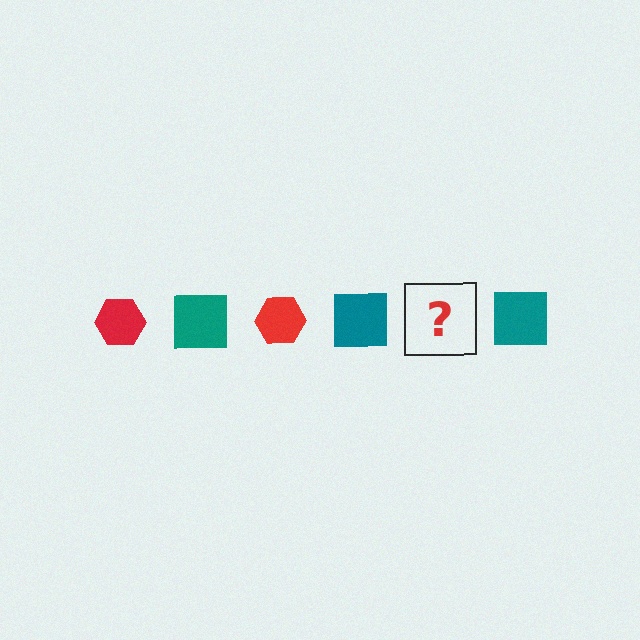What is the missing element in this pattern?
The missing element is a red hexagon.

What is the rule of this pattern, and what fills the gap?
The rule is that the pattern alternates between red hexagon and teal square. The gap should be filled with a red hexagon.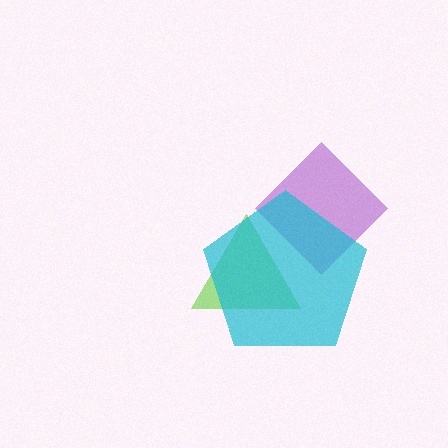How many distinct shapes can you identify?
There are 3 distinct shapes: a purple diamond, a lime triangle, a cyan pentagon.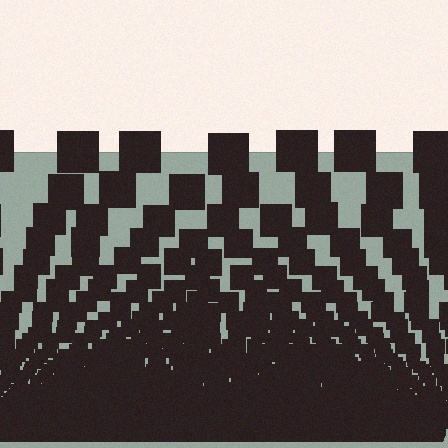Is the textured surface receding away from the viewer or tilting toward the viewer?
The surface appears to tilt toward the viewer. Texture elements get larger and sparser toward the top.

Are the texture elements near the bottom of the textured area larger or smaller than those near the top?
Smaller. The gradient is inverted — elements near the bottom are smaller and denser.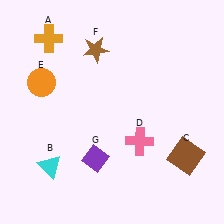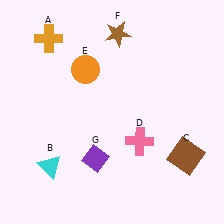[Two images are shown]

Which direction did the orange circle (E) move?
The orange circle (E) moved right.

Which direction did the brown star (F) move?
The brown star (F) moved right.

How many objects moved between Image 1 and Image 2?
2 objects moved between the two images.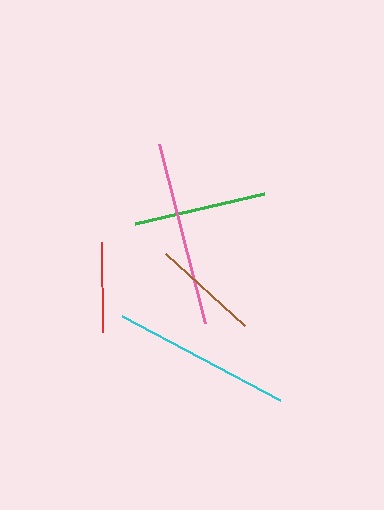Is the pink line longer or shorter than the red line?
The pink line is longer than the red line.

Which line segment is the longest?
The pink line is the longest at approximately 185 pixels.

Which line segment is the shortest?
The red line is the shortest at approximately 90 pixels.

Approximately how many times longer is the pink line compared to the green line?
The pink line is approximately 1.4 times the length of the green line.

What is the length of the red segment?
The red segment is approximately 90 pixels long.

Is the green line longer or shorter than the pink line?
The pink line is longer than the green line.